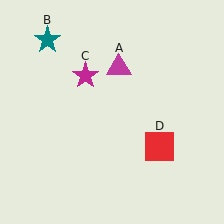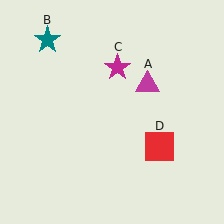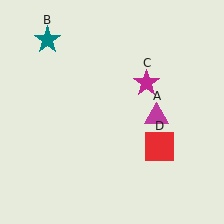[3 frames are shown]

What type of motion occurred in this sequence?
The magenta triangle (object A), magenta star (object C) rotated clockwise around the center of the scene.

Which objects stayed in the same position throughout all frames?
Teal star (object B) and red square (object D) remained stationary.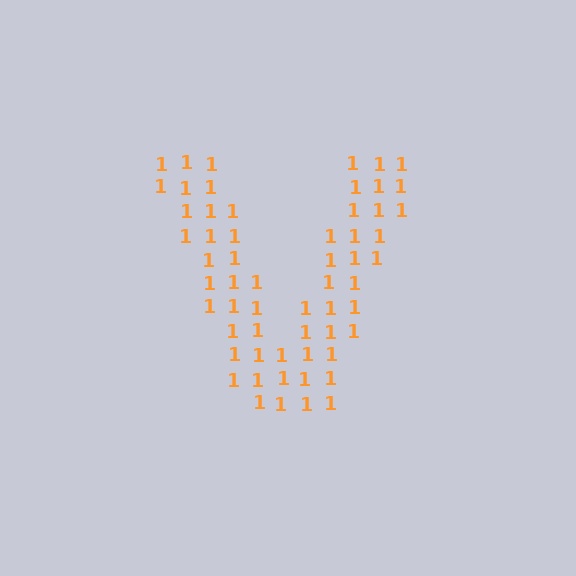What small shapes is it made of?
It is made of small digit 1's.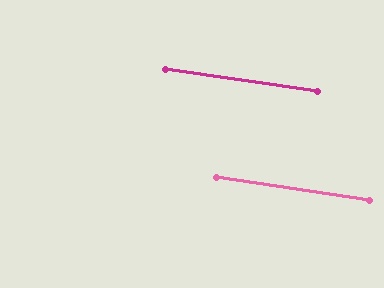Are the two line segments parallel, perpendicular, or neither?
Parallel — their directions differ by only 0.2°.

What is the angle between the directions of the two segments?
Approximately 0 degrees.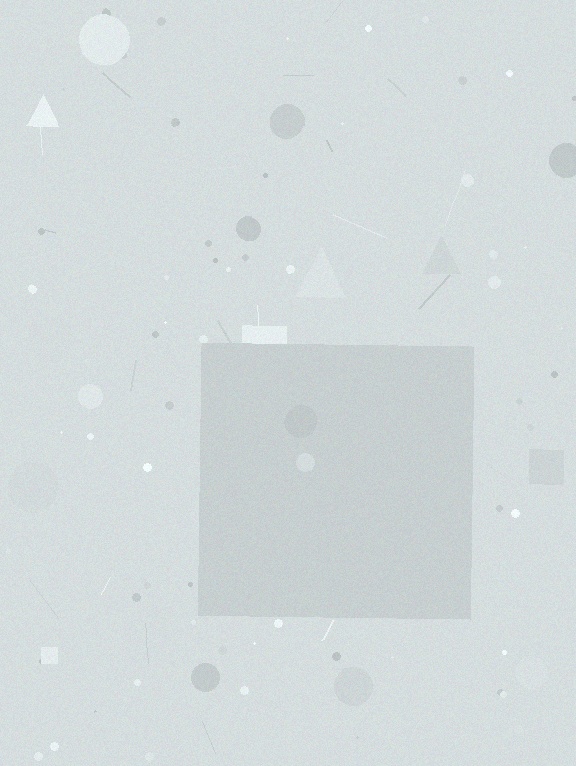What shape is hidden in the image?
A square is hidden in the image.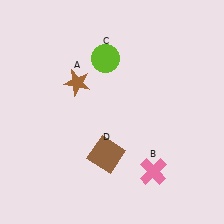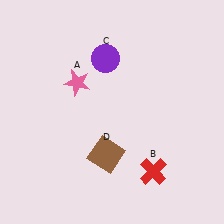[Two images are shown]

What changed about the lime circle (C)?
In Image 1, C is lime. In Image 2, it changed to purple.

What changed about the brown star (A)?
In Image 1, A is brown. In Image 2, it changed to pink.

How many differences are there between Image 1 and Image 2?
There are 3 differences between the two images.